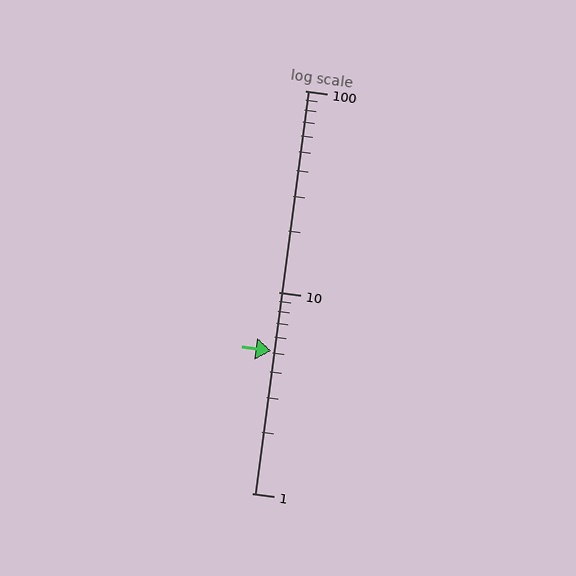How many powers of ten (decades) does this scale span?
The scale spans 2 decades, from 1 to 100.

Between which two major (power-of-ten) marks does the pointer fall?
The pointer is between 1 and 10.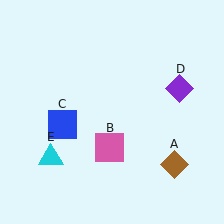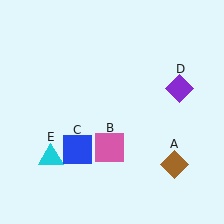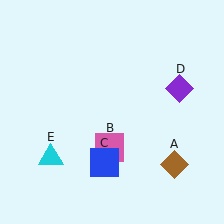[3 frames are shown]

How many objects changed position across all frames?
1 object changed position: blue square (object C).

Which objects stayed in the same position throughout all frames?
Brown diamond (object A) and pink square (object B) and purple diamond (object D) and cyan triangle (object E) remained stationary.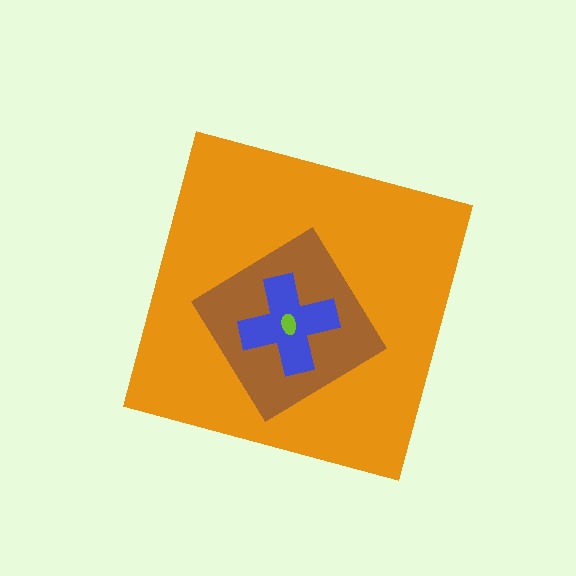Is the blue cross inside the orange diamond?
Yes.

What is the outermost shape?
The orange diamond.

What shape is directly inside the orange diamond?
The brown diamond.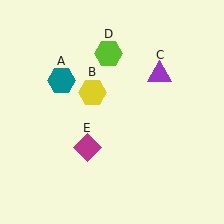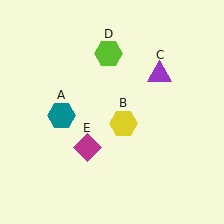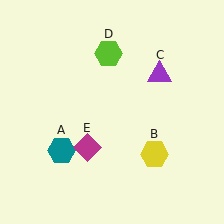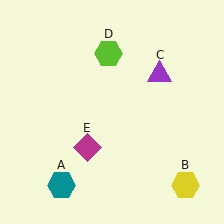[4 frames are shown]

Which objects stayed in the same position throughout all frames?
Purple triangle (object C) and lime hexagon (object D) and magenta diamond (object E) remained stationary.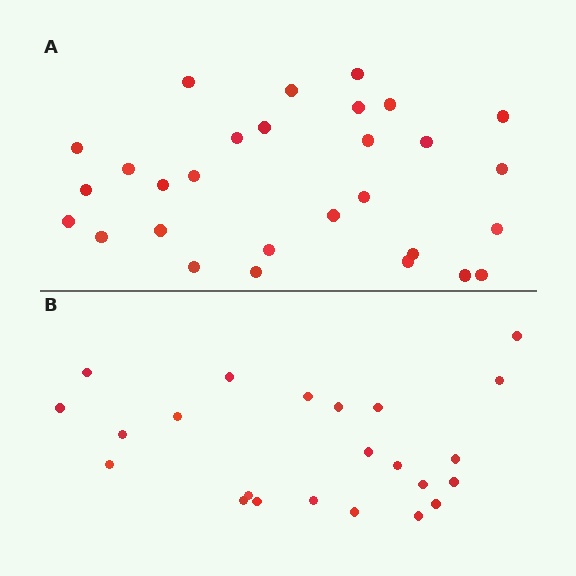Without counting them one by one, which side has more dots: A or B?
Region A (the top region) has more dots.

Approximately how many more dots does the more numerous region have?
Region A has about 6 more dots than region B.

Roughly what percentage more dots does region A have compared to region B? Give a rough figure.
About 25% more.